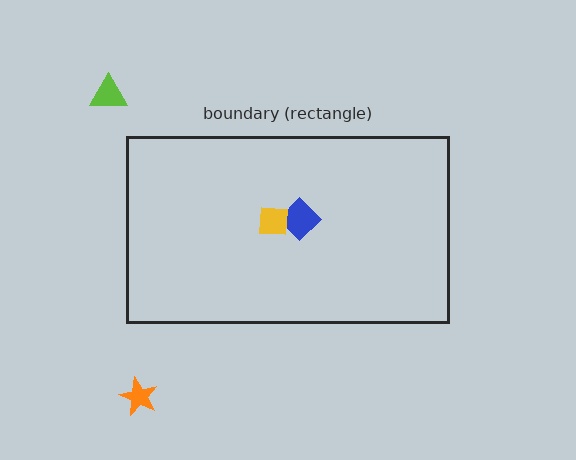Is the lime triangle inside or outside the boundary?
Outside.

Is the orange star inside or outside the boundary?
Outside.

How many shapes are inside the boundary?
2 inside, 2 outside.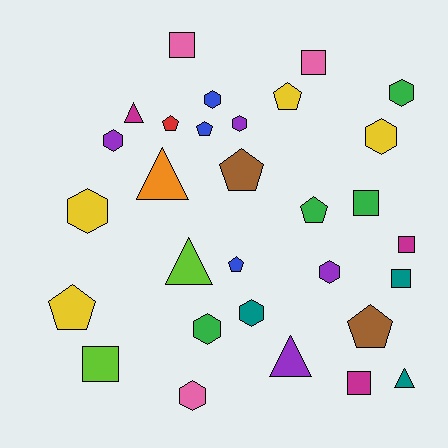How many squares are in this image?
There are 7 squares.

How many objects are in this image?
There are 30 objects.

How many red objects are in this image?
There is 1 red object.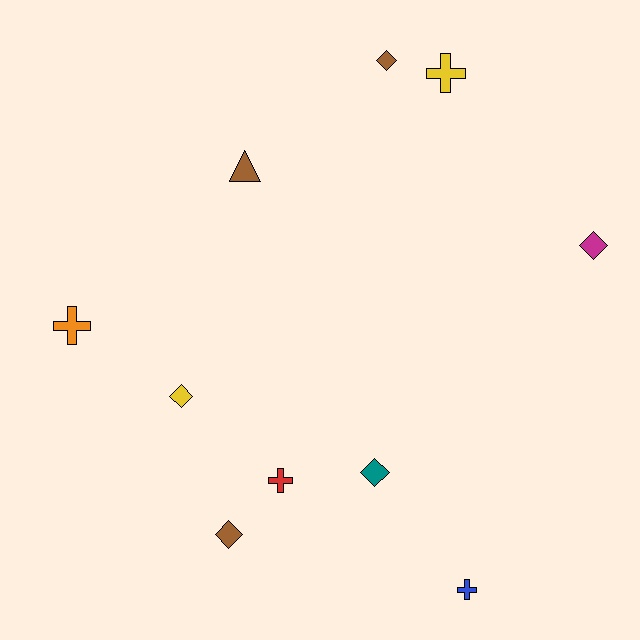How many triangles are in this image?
There is 1 triangle.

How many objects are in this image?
There are 10 objects.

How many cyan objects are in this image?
There are no cyan objects.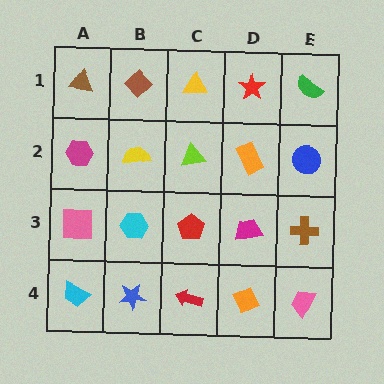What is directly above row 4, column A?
A pink square.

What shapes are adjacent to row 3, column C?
A lime triangle (row 2, column C), a red arrow (row 4, column C), a cyan hexagon (row 3, column B), a magenta trapezoid (row 3, column D).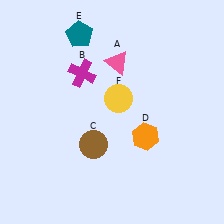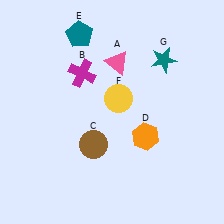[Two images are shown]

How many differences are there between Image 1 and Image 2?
There is 1 difference between the two images.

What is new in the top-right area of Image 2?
A teal star (G) was added in the top-right area of Image 2.